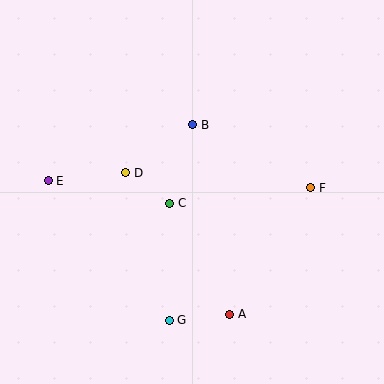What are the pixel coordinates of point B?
Point B is at (193, 125).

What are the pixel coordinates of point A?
Point A is at (230, 314).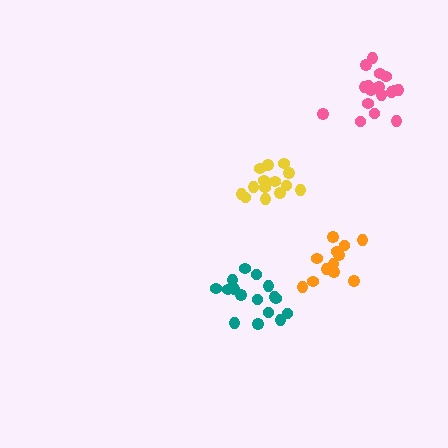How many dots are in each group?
Group 1: 12 dots, Group 2: 16 dots, Group 3: 14 dots, Group 4: 17 dots (59 total).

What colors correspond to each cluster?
The clusters are colored: orange, teal, yellow, pink.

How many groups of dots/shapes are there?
There are 4 groups.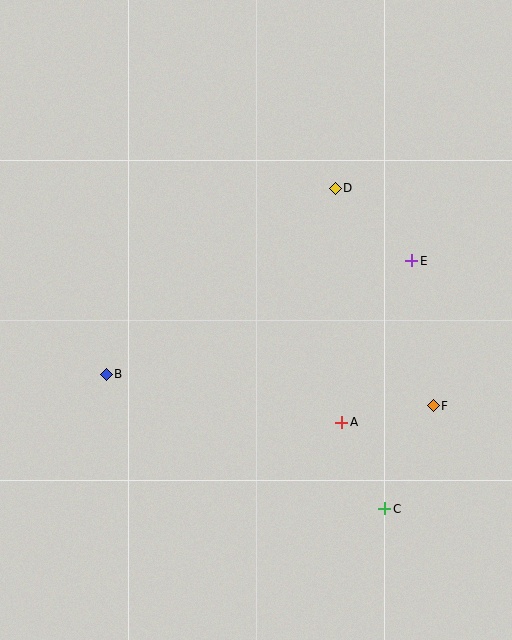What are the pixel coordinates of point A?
Point A is at (342, 422).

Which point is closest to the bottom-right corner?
Point C is closest to the bottom-right corner.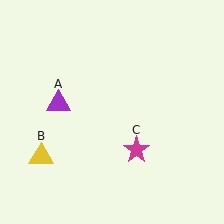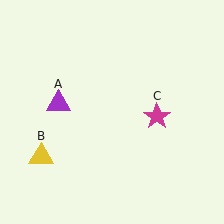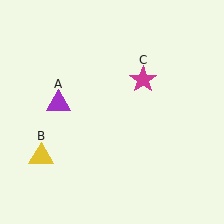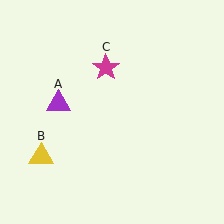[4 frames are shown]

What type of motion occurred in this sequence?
The magenta star (object C) rotated counterclockwise around the center of the scene.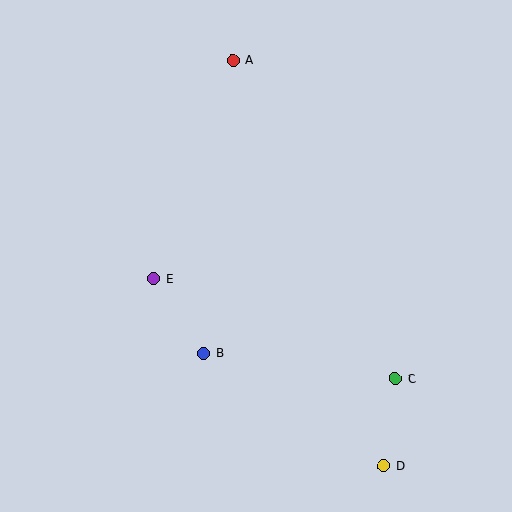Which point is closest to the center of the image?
Point E at (154, 279) is closest to the center.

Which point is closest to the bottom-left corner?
Point B is closest to the bottom-left corner.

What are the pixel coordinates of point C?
Point C is at (395, 379).